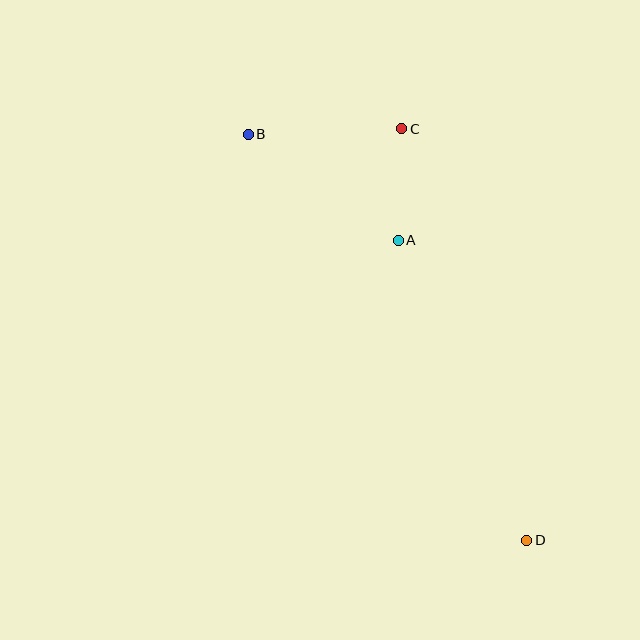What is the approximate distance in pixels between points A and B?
The distance between A and B is approximately 184 pixels.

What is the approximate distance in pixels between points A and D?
The distance between A and D is approximately 326 pixels.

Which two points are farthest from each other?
Points B and D are farthest from each other.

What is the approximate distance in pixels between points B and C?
The distance between B and C is approximately 153 pixels.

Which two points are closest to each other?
Points A and C are closest to each other.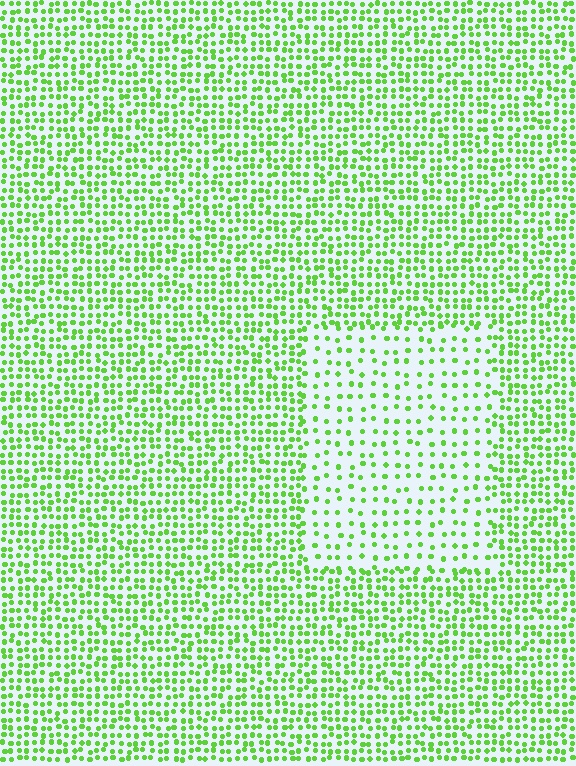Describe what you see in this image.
The image contains small lime elements arranged at two different densities. A rectangle-shaped region is visible where the elements are less densely packed than the surrounding area.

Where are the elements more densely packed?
The elements are more densely packed outside the rectangle boundary.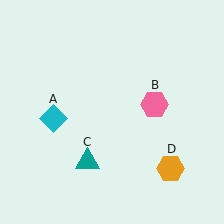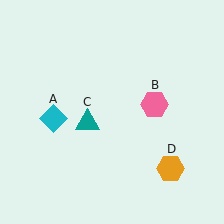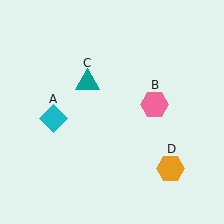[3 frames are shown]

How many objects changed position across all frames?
1 object changed position: teal triangle (object C).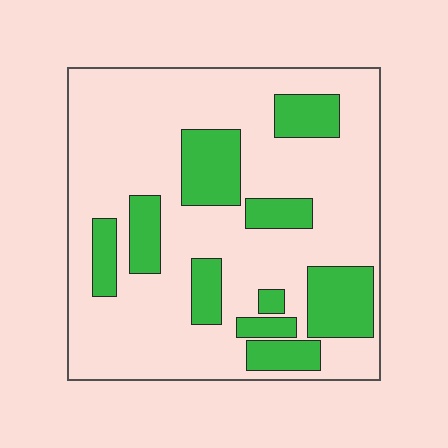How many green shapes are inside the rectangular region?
10.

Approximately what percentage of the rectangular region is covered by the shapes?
Approximately 25%.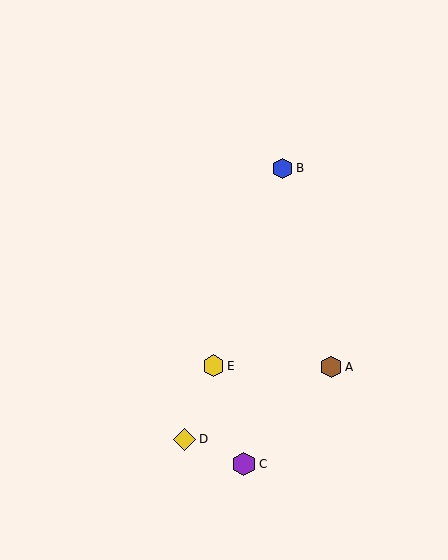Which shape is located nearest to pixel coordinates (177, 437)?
The yellow diamond (labeled D) at (185, 439) is nearest to that location.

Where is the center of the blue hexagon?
The center of the blue hexagon is at (283, 169).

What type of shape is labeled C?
Shape C is a purple hexagon.